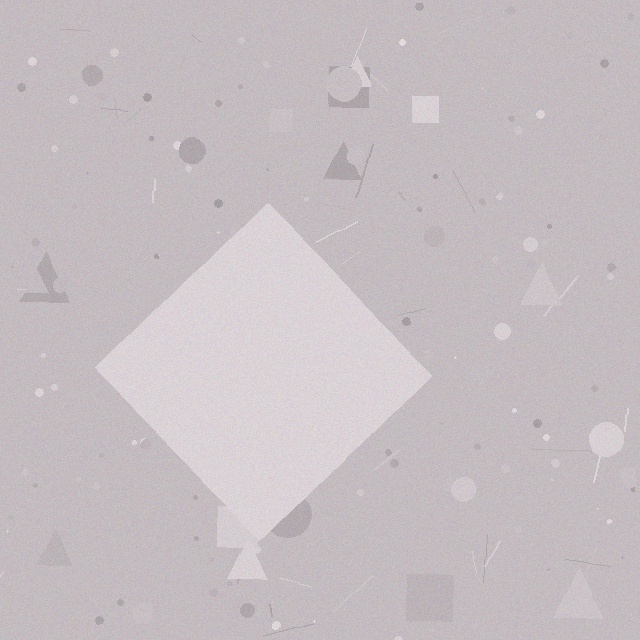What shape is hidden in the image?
A diamond is hidden in the image.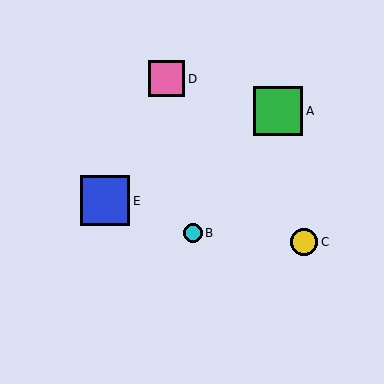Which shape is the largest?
The blue square (labeled E) is the largest.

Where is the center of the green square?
The center of the green square is at (278, 111).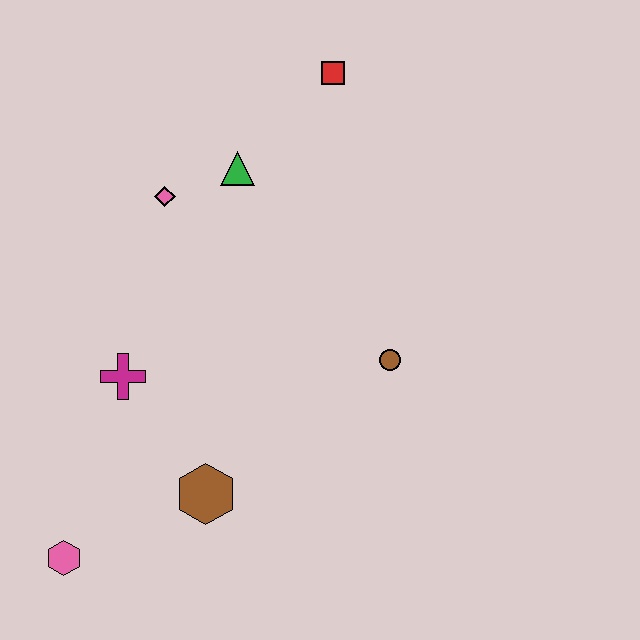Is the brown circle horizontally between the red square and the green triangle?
No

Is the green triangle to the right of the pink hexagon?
Yes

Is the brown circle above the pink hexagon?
Yes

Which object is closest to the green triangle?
The pink diamond is closest to the green triangle.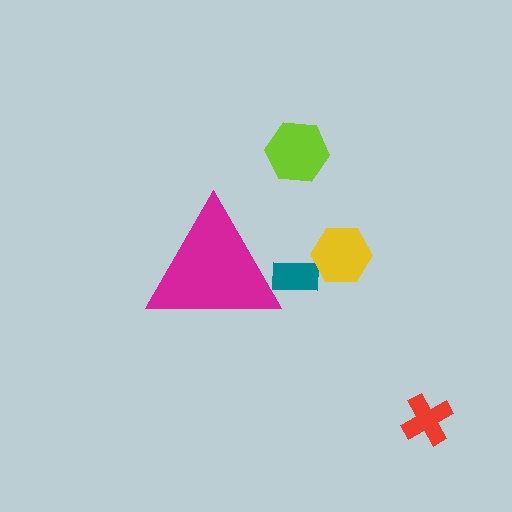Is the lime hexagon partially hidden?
No, the lime hexagon is fully visible.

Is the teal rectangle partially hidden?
Yes, the teal rectangle is partially hidden behind the magenta triangle.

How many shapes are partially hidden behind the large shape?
1 shape is partially hidden.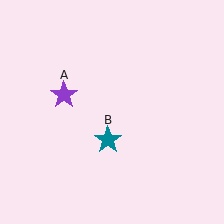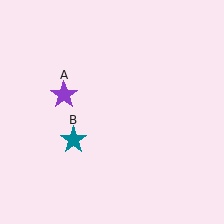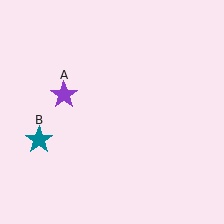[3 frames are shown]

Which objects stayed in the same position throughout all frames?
Purple star (object A) remained stationary.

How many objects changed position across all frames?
1 object changed position: teal star (object B).